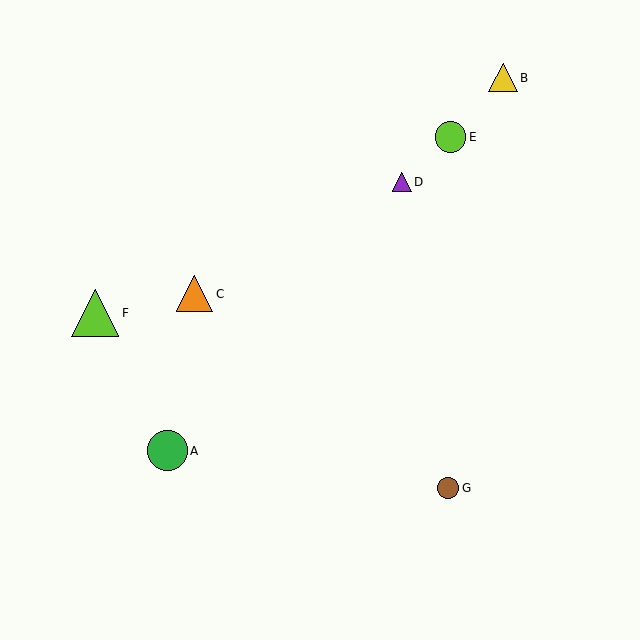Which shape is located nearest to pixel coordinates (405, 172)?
The purple triangle (labeled D) at (402, 182) is nearest to that location.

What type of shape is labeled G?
Shape G is a brown circle.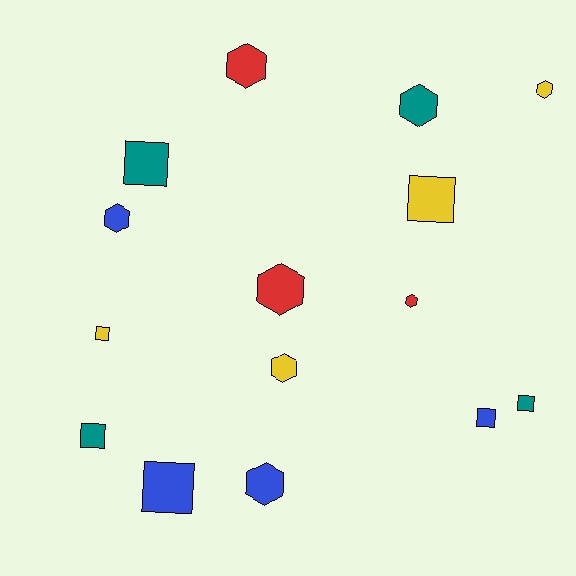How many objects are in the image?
There are 15 objects.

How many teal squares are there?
There are 3 teal squares.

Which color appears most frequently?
Teal, with 4 objects.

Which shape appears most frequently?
Hexagon, with 8 objects.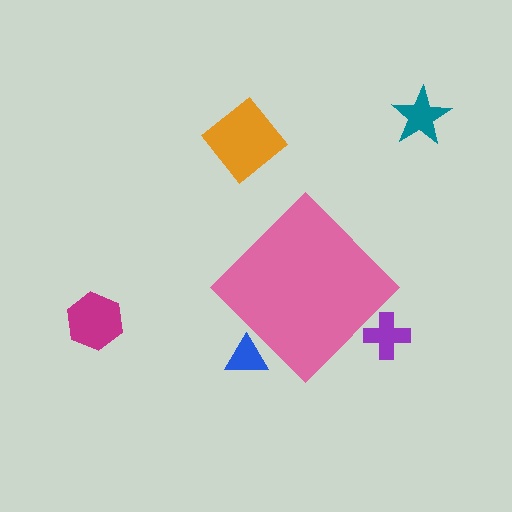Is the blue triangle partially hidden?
Yes, the blue triangle is partially hidden behind the pink diamond.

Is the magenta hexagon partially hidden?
No, the magenta hexagon is fully visible.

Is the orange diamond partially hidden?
No, the orange diamond is fully visible.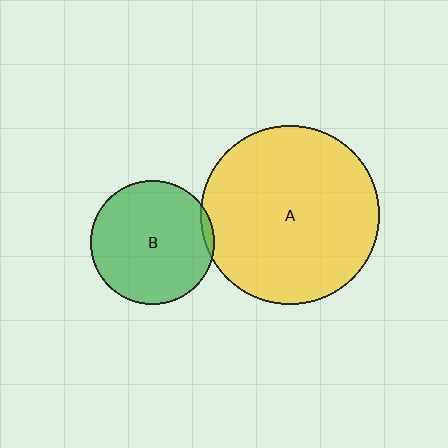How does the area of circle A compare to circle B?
Approximately 2.1 times.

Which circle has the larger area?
Circle A (yellow).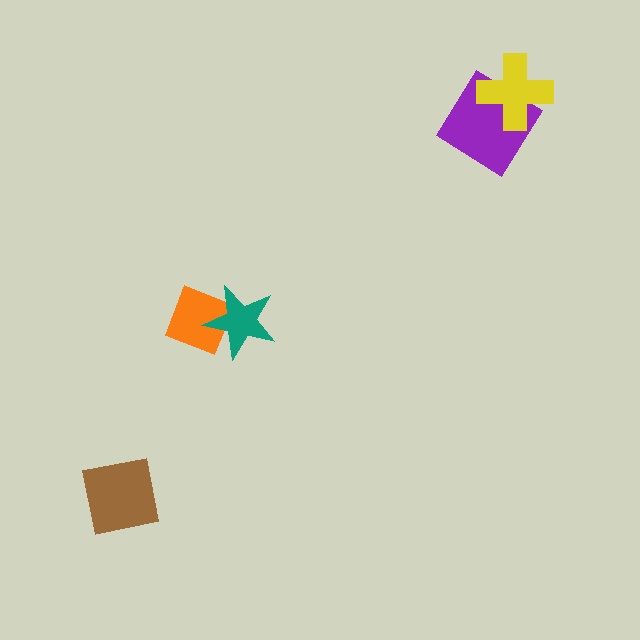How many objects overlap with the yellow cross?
1 object overlaps with the yellow cross.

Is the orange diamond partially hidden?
Yes, it is partially covered by another shape.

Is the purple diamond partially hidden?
Yes, it is partially covered by another shape.